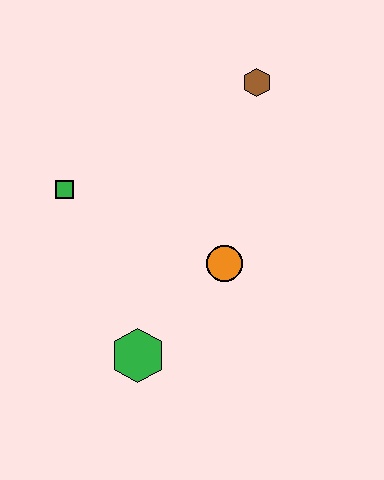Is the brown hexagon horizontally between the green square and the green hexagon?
No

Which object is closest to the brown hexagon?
The orange circle is closest to the brown hexagon.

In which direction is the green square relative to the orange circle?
The green square is to the left of the orange circle.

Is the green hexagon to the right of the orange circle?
No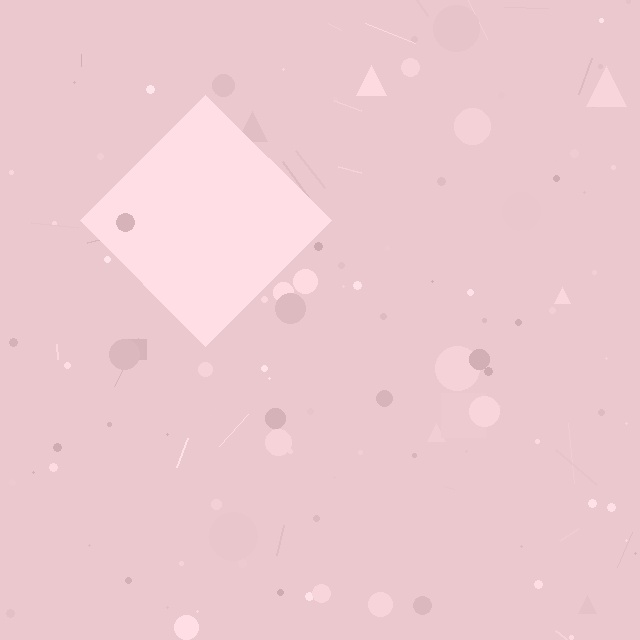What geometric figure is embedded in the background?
A diamond is embedded in the background.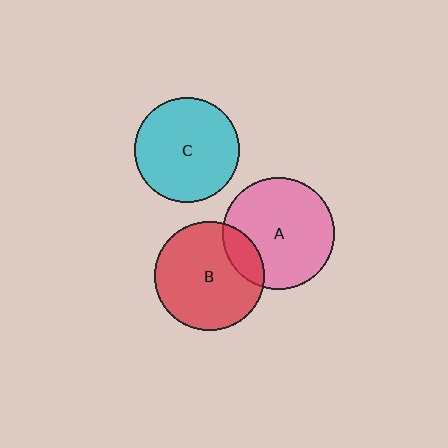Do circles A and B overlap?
Yes.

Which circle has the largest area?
Circle A (pink).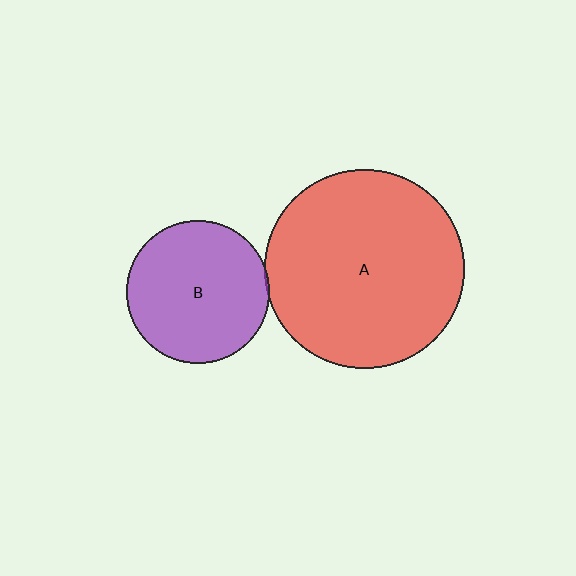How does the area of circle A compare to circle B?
Approximately 1.9 times.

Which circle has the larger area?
Circle A (red).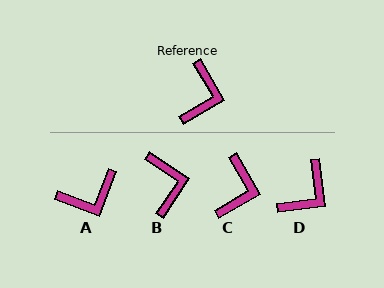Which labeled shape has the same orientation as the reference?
C.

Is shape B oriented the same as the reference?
No, it is off by about 26 degrees.